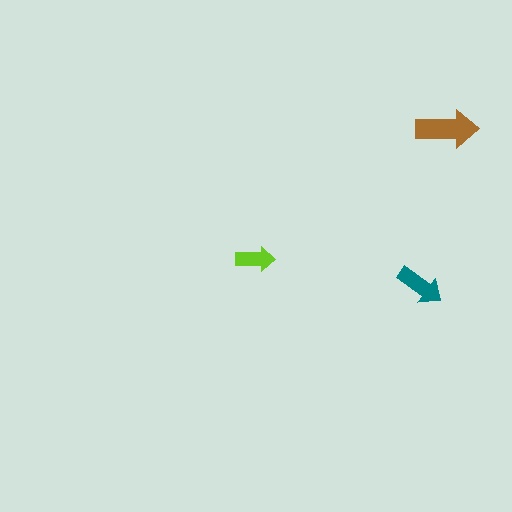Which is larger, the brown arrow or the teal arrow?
The brown one.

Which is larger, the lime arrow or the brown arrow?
The brown one.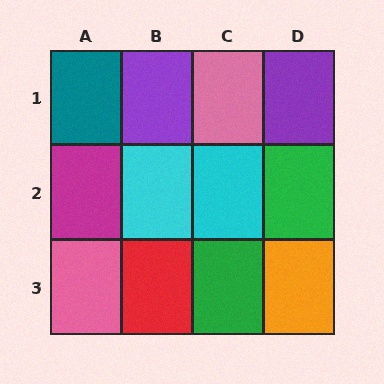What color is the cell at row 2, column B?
Cyan.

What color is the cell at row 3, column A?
Pink.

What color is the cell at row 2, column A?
Magenta.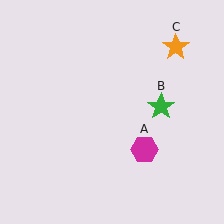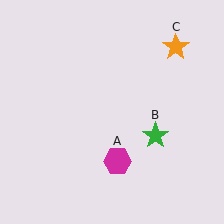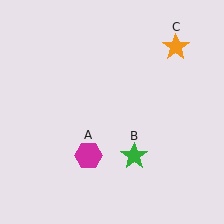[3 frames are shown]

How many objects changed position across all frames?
2 objects changed position: magenta hexagon (object A), green star (object B).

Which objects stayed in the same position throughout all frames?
Orange star (object C) remained stationary.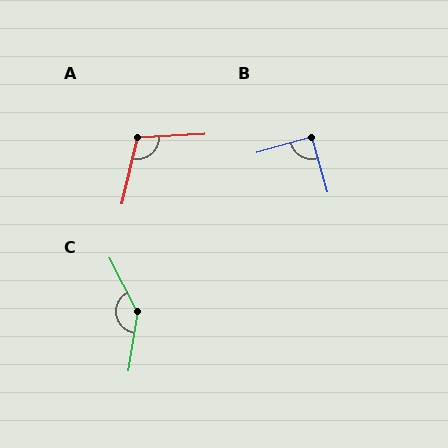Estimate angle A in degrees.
Approximately 106 degrees.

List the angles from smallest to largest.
B (90°), A (106°), C (144°).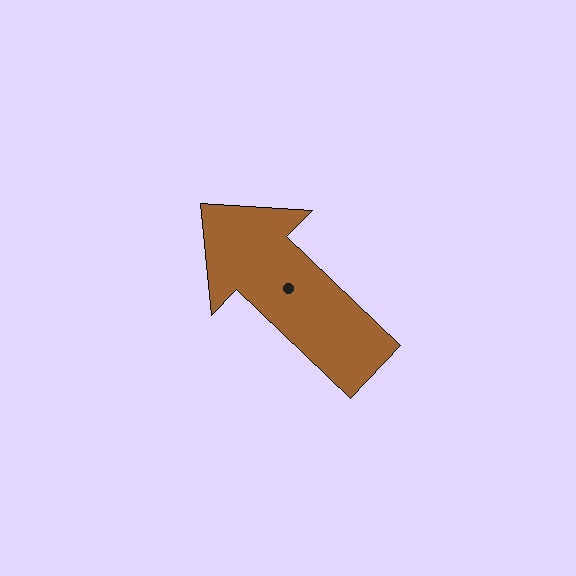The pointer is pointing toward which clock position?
Roughly 10 o'clock.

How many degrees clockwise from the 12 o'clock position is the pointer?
Approximately 314 degrees.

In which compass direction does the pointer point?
Northwest.